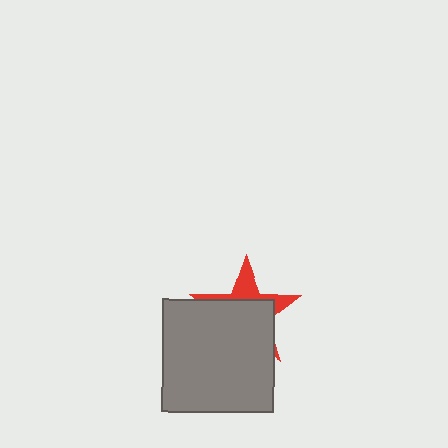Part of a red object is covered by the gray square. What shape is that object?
It is a star.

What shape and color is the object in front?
The object in front is a gray square.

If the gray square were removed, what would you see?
You would see the complete red star.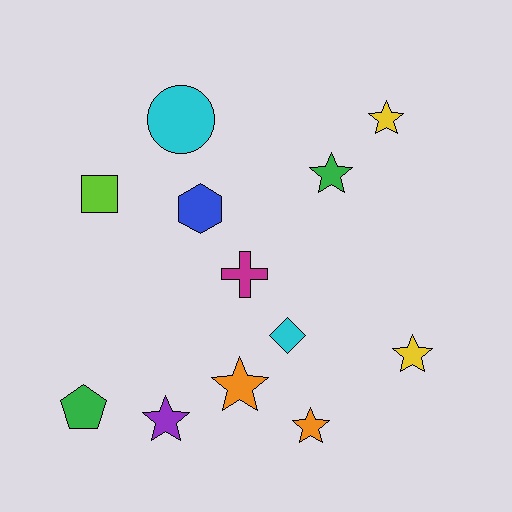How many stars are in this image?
There are 6 stars.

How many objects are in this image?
There are 12 objects.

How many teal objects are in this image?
There are no teal objects.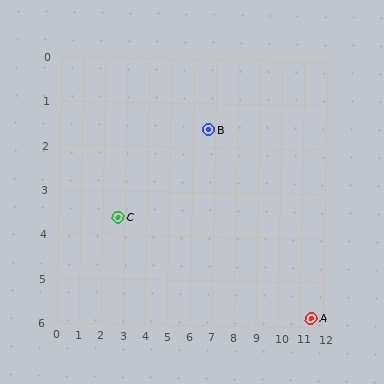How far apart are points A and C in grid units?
Points A and C are about 9.1 grid units apart.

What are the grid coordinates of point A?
Point A is at approximately (11.5, 5.8).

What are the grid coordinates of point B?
Point B is at approximately (6.7, 1.6).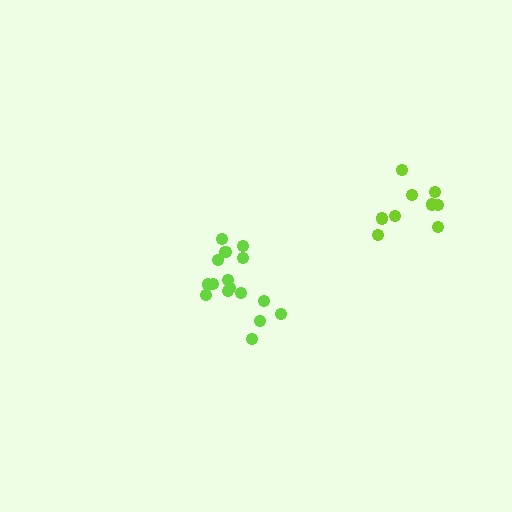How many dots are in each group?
Group 1: 16 dots, Group 2: 10 dots (26 total).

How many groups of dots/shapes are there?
There are 2 groups.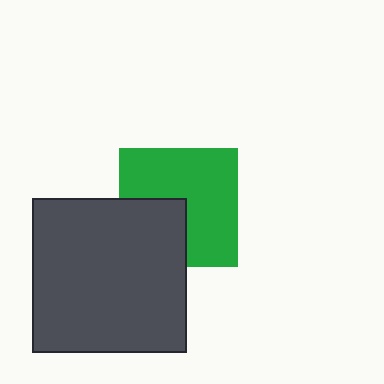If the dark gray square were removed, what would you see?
You would see the complete green square.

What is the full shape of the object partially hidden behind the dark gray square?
The partially hidden object is a green square.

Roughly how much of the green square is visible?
Most of it is visible (roughly 66%).